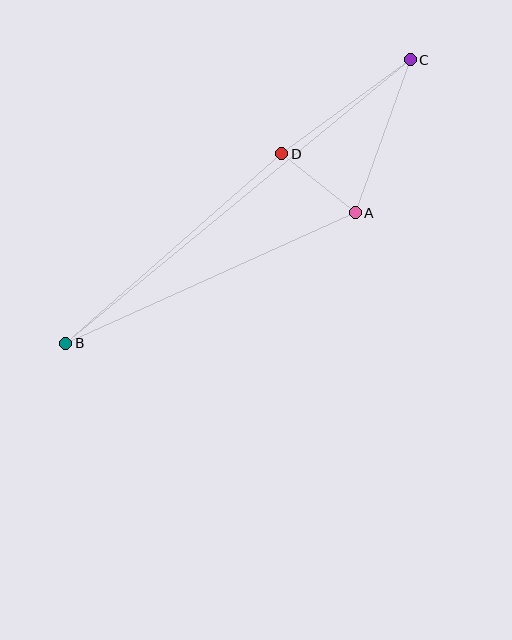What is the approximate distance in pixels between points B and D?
The distance between B and D is approximately 287 pixels.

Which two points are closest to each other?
Points A and D are closest to each other.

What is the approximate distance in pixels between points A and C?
The distance between A and C is approximately 162 pixels.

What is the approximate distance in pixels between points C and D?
The distance between C and D is approximately 159 pixels.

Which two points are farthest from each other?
Points B and C are farthest from each other.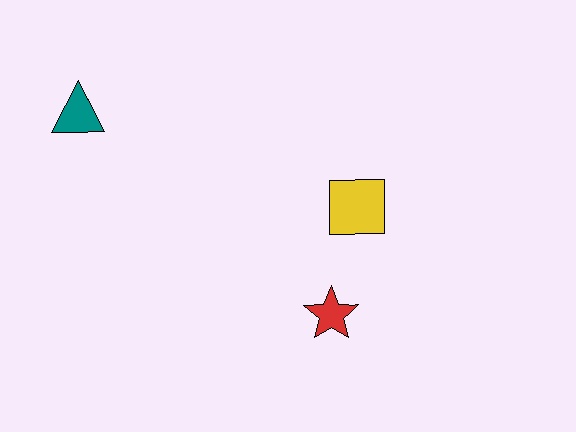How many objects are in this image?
There are 3 objects.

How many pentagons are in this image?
There are no pentagons.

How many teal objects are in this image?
There is 1 teal object.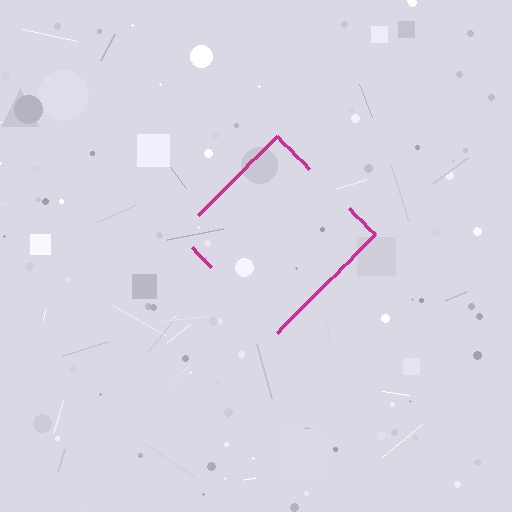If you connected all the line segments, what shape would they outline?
They would outline a diamond.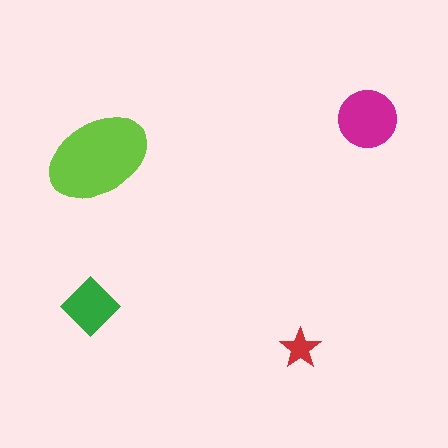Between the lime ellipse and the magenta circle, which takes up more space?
The lime ellipse.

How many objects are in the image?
There are 4 objects in the image.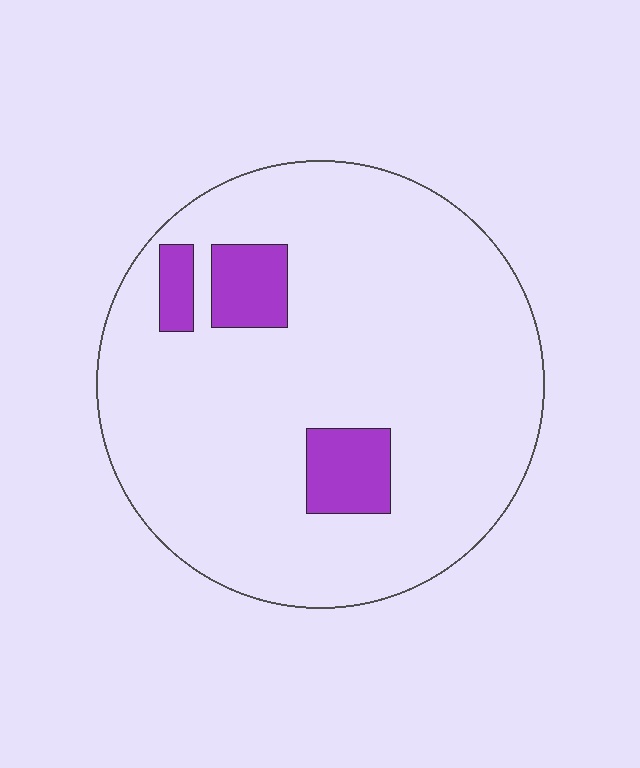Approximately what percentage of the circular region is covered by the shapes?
Approximately 10%.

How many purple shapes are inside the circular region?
3.